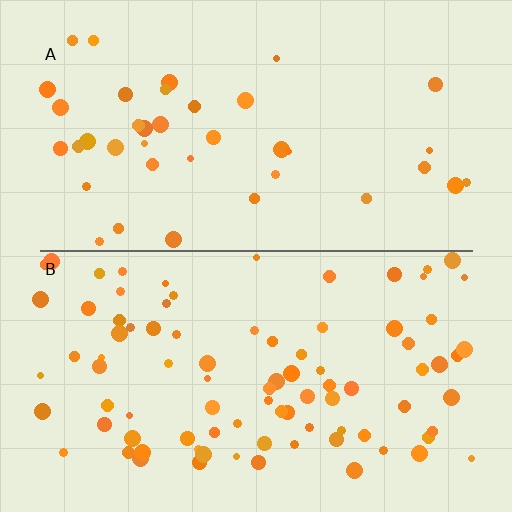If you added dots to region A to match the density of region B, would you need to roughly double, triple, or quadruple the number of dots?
Approximately double.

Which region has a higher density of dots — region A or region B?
B (the bottom).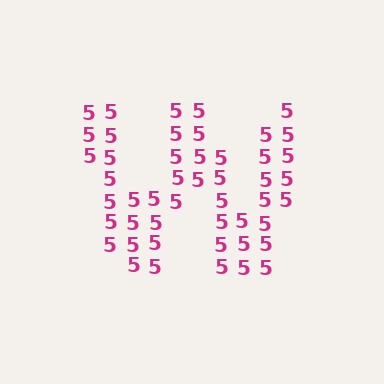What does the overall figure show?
The overall figure shows the letter W.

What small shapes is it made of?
It is made of small digit 5's.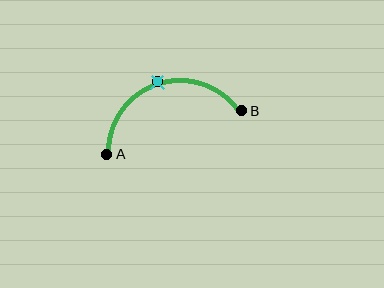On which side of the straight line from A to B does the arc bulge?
The arc bulges above the straight line connecting A and B.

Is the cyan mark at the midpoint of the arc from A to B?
Yes. The cyan mark lies on the arc at equal arc-length from both A and B — it is the arc midpoint.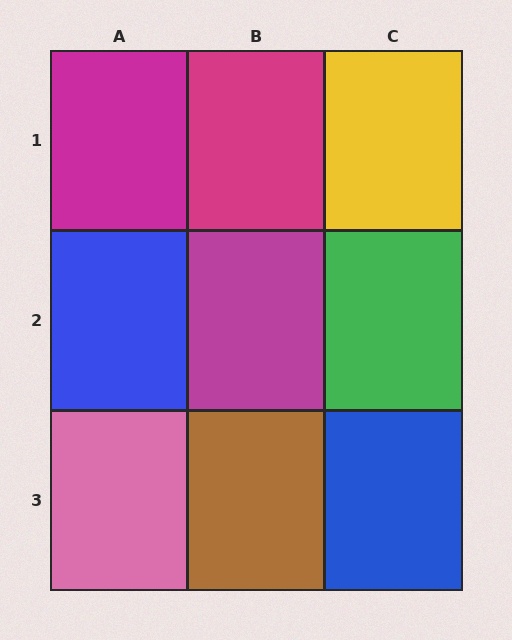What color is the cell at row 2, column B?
Magenta.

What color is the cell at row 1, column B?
Magenta.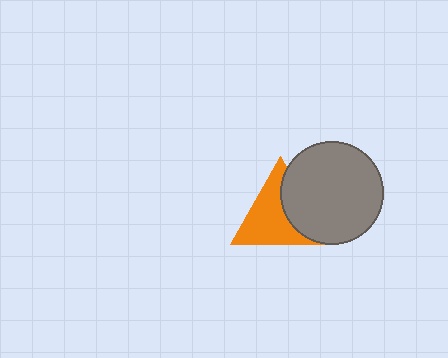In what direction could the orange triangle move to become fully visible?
The orange triangle could move left. That would shift it out from behind the gray circle entirely.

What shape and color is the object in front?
The object in front is a gray circle.